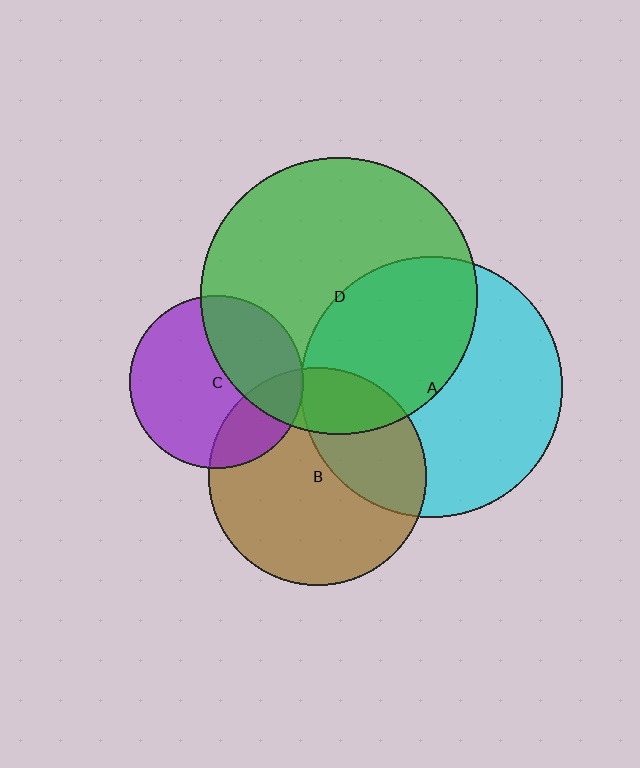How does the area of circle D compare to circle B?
Approximately 1.6 times.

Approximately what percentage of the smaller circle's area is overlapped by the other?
Approximately 35%.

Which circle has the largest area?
Circle D (green).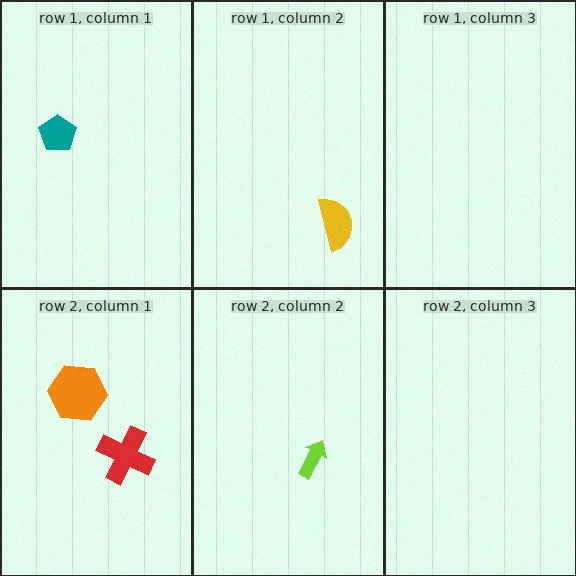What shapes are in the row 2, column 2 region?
The lime arrow.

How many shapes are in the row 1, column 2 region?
1.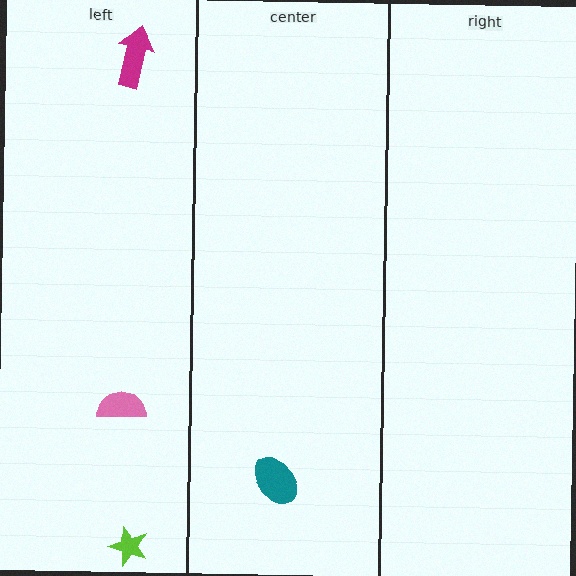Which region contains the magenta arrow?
The left region.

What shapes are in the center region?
The teal ellipse.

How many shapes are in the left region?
3.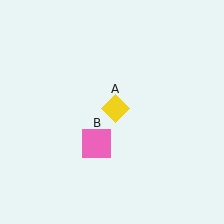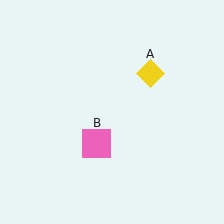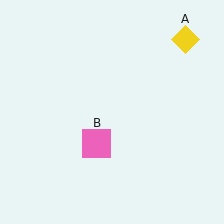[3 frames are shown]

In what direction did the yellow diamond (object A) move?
The yellow diamond (object A) moved up and to the right.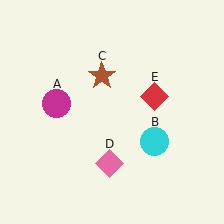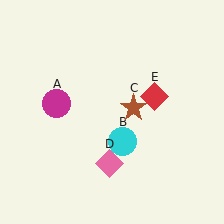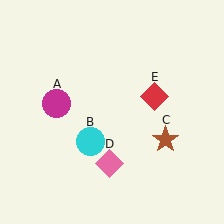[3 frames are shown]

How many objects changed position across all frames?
2 objects changed position: cyan circle (object B), brown star (object C).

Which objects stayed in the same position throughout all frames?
Magenta circle (object A) and pink diamond (object D) and red diamond (object E) remained stationary.